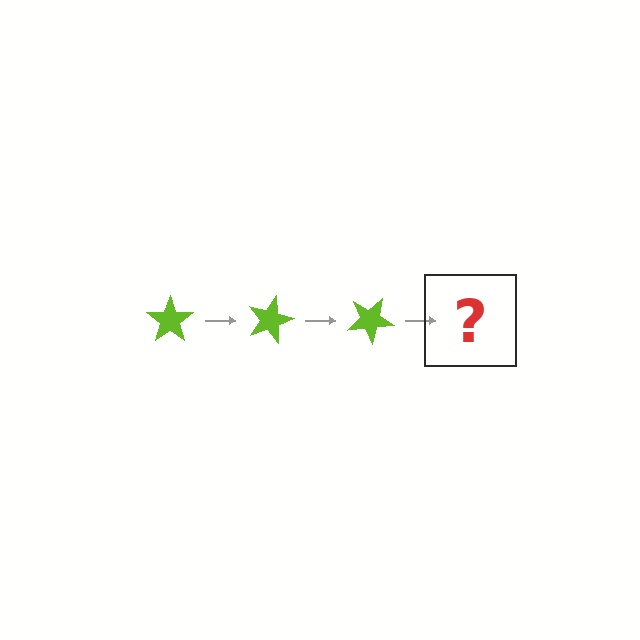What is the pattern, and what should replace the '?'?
The pattern is that the star rotates 15 degrees each step. The '?' should be a lime star rotated 45 degrees.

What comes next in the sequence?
The next element should be a lime star rotated 45 degrees.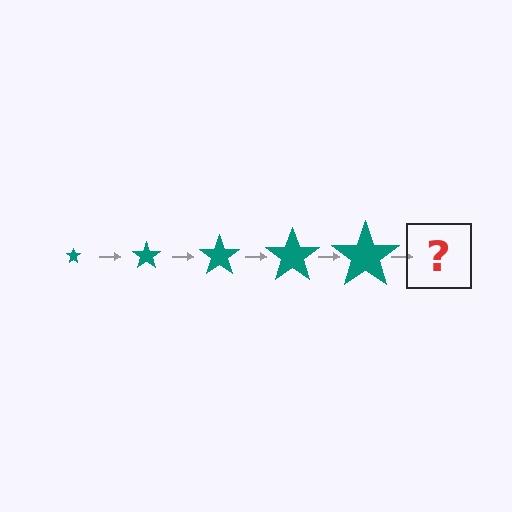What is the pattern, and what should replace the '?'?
The pattern is that the star gets progressively larger each step. The '?' should be a teal star, larger than the previous one.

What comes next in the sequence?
The next element should be a teal star, larger than the previous one.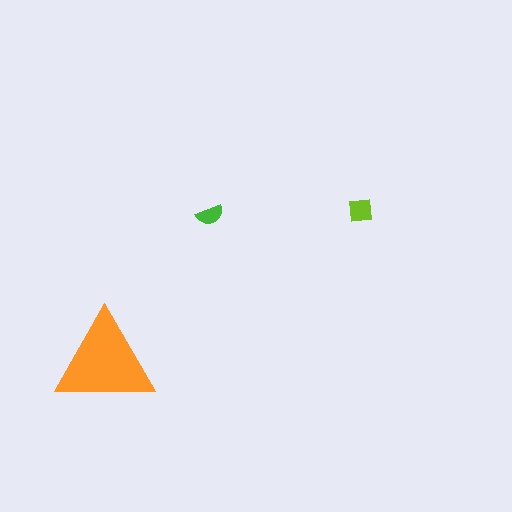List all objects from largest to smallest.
The orange triangle, the lime square, the green semicircle.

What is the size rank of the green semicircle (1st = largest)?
3rd.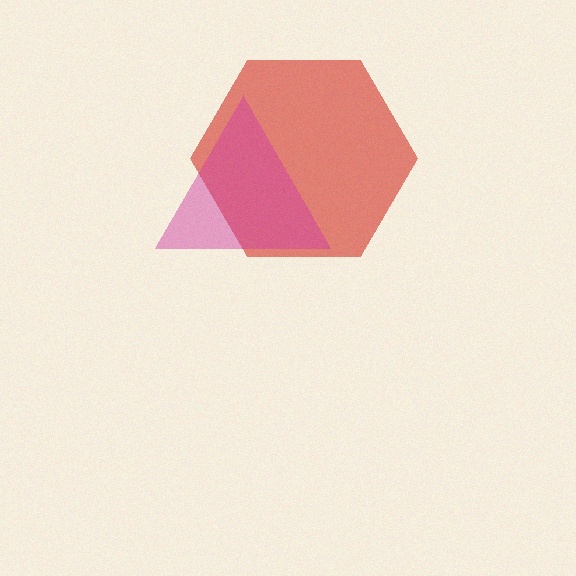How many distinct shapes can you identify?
There are 2 distinct shapes: a red hexagon, a magenta triangle.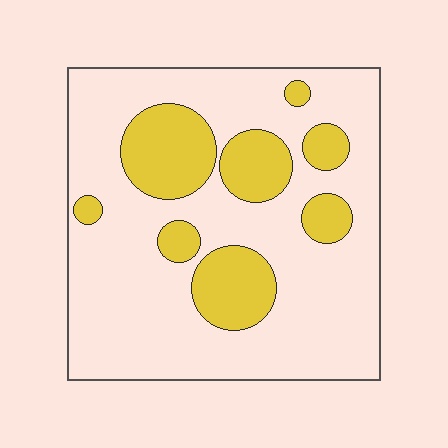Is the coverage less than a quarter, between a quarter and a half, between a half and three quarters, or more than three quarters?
Less than a quarter.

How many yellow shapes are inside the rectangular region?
8.